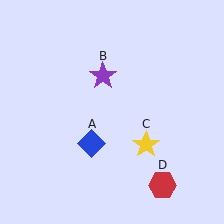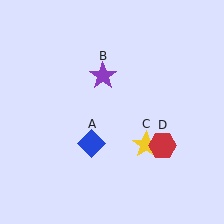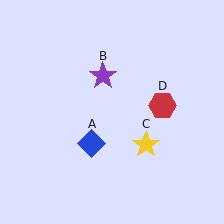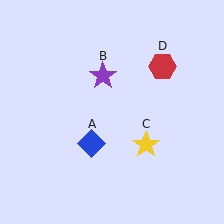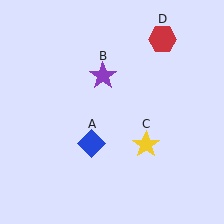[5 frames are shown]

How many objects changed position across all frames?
1 object changed position: red hexagon (object D).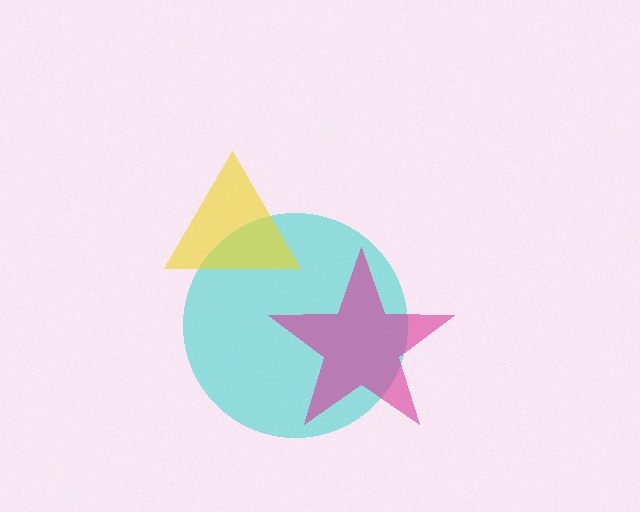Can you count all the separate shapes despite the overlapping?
Yes, there are 3 separate shapes.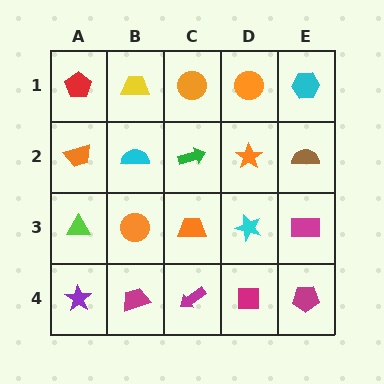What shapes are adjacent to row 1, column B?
A cyan semicircle (row 2, column B), a red pentagon (row 1, column A), an orange circle (row 1, column C).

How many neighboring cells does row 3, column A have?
3.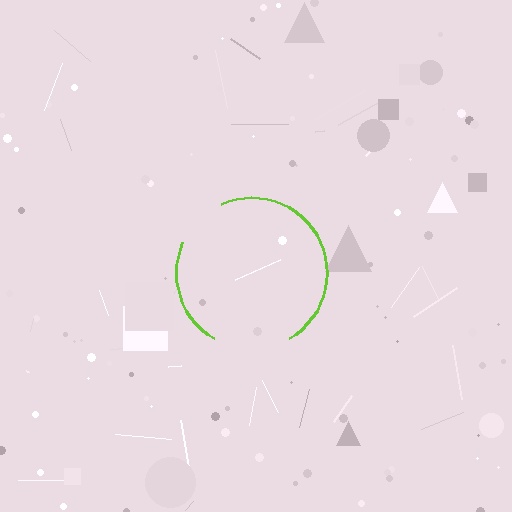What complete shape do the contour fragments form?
The contour fragments form a circle.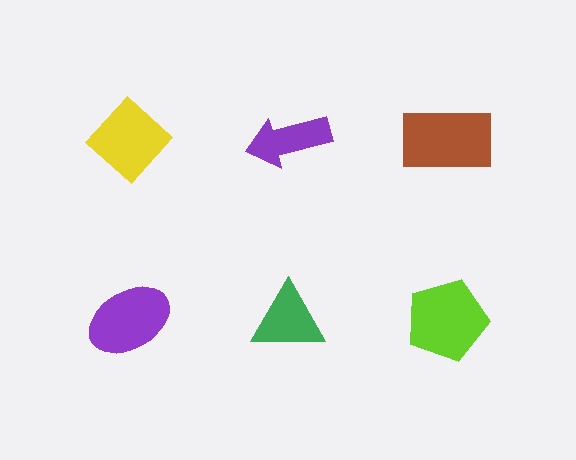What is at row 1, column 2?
A purple arrow.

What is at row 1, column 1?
A yellow diamond.